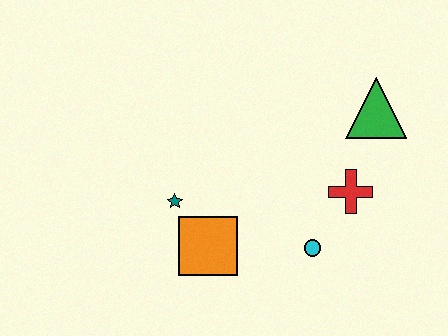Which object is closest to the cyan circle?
The red cross is closest to the cyan circle.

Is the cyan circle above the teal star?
No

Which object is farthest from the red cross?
The teal star is farthest from the red cross.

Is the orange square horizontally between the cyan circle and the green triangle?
No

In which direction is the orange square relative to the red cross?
The orange square is to the left of the red cross.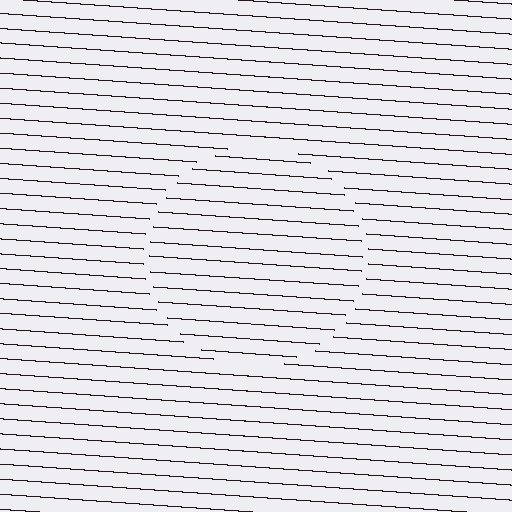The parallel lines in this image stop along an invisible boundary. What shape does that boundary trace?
An illusory circle. The interior of the shape contains the same grating, shifted by half a period — the contour is defined by the phase discontinuity where line-ends from the inner and outer gratings abut.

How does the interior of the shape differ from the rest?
The interior of the shape contains the same grating, shifted by half a period — the contour is defined by the phase discontinuity where line-ends from the inner and outer gratings abut.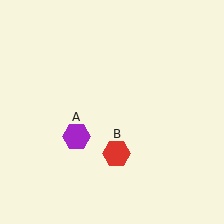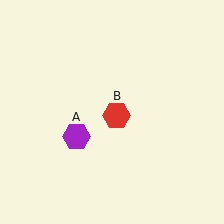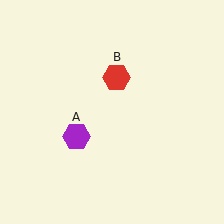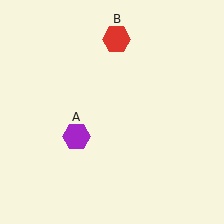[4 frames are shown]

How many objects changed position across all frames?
1 object changed position: red hexagon (object B).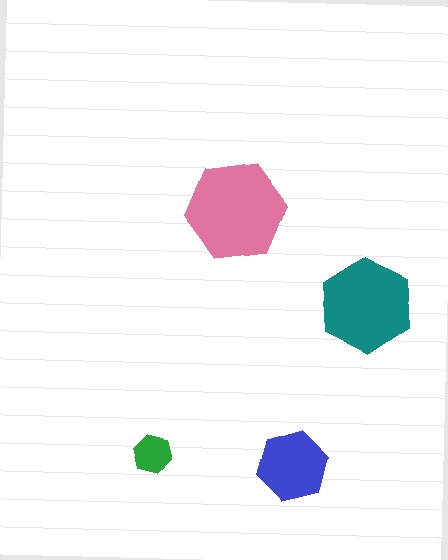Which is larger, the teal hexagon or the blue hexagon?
The teal one.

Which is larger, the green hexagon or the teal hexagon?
The teal one.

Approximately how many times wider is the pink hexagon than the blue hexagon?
About 1.5 times wider.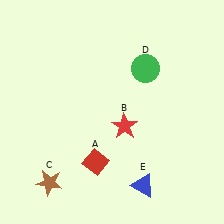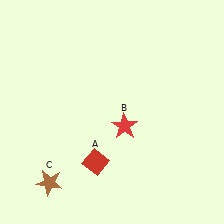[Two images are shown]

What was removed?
The green circle (D), the blue triangle (E) were removed in Image 2.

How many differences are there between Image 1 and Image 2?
There are 2 differences between the two images.